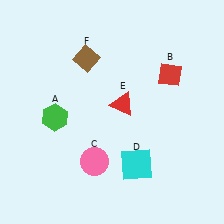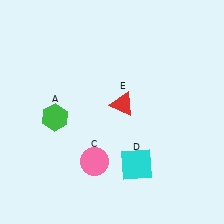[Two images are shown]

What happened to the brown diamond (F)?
The brown diamond (F) was removed in Image 2. It was in the top-left area of Image 1.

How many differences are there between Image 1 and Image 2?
There are 2 differences between the two images.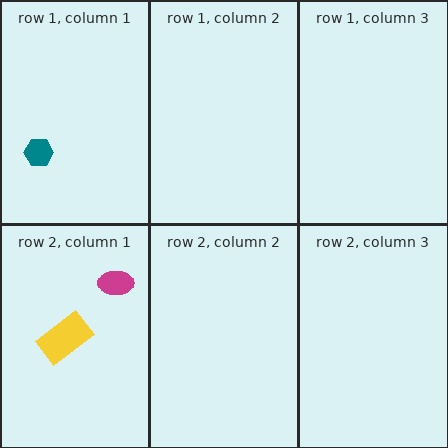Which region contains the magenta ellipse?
The row 2, column 1 region.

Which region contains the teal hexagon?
The row 1, column 1 region.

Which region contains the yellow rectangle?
The row 2, column 1 region.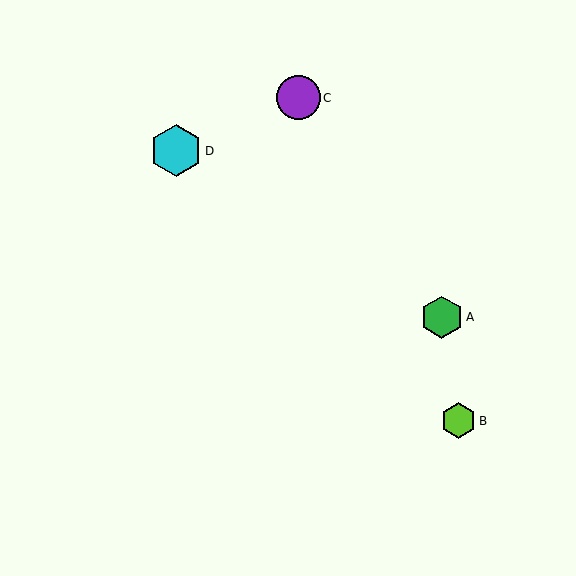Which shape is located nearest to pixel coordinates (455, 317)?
The green hexagon (labeled A) at (442, 317) is nearest to that location.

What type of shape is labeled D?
Shape D is a cyan hexagon.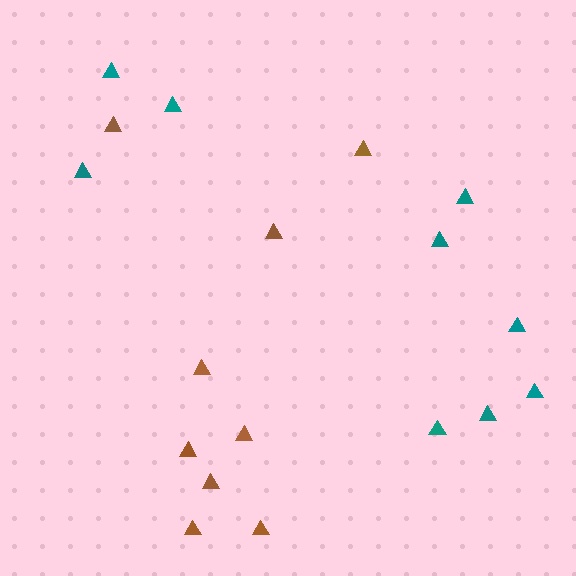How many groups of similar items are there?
There are 2 groups: one group of teal triangles (9) and one group of brown triangles (9).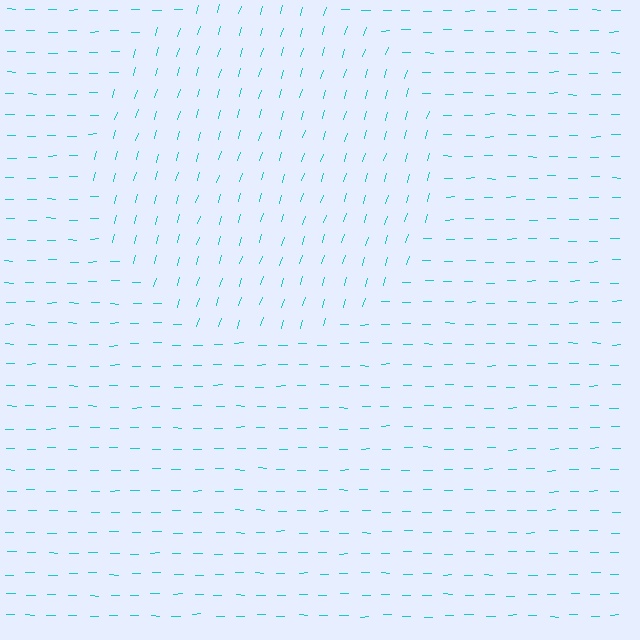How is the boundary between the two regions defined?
The boundary is defined purely by a change in line orientation (approximately 73 degrees difference). All lines are the same color and thickness.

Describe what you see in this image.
The image is filled with small cyan line segments. A circle region in the image has lines oriented differently from the surrounding lines, creating a visible texture boundary.